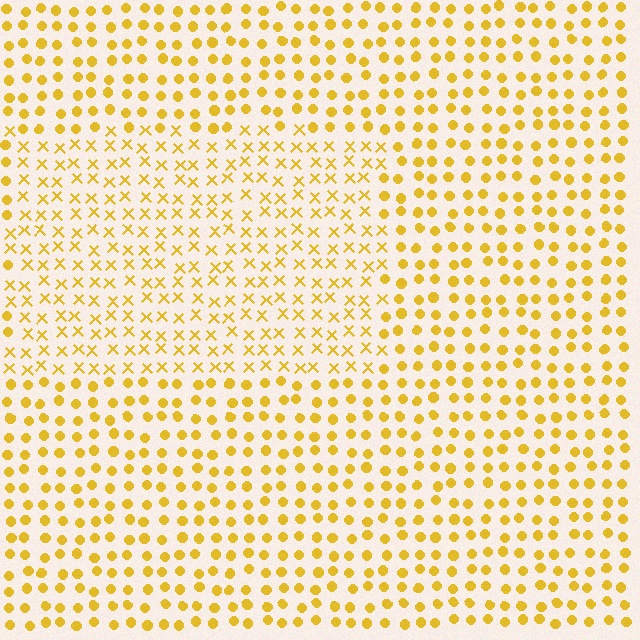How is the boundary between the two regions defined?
The boundary is defined by a change in element shape: X marks inside vs. circles outside. All elements share the same color and spacing.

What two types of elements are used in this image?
The image uses X marks inside the rectangle region and circles outside it.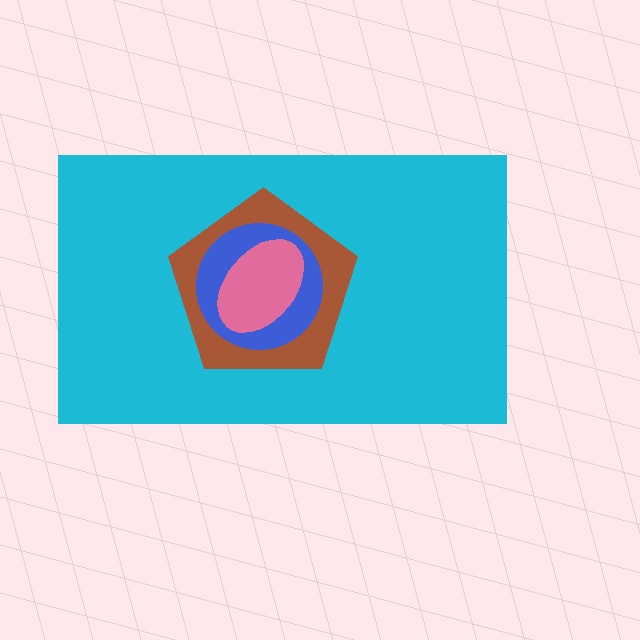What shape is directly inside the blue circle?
The pink ellipse.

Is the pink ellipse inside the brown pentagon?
Yes.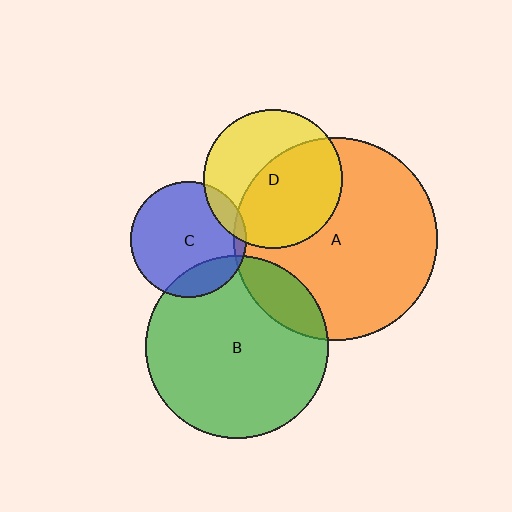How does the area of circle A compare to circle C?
Approximately 3.1 times.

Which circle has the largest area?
Circle A (orange).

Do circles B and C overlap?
Yes.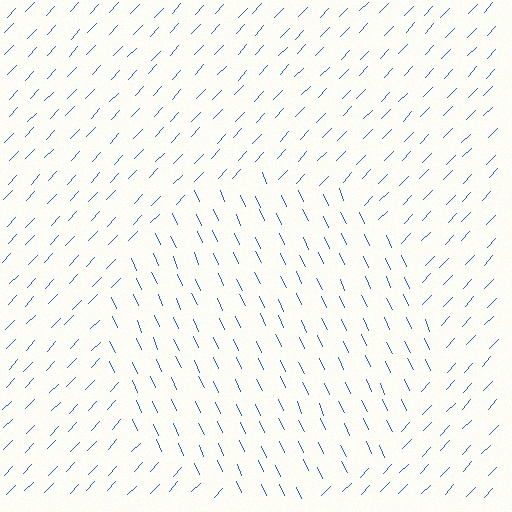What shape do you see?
I see a circle.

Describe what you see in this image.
The image is filled with small blue line segments. A circle region in the image has lines oriented differently from the surrounding lines, creating a visible texture boundary.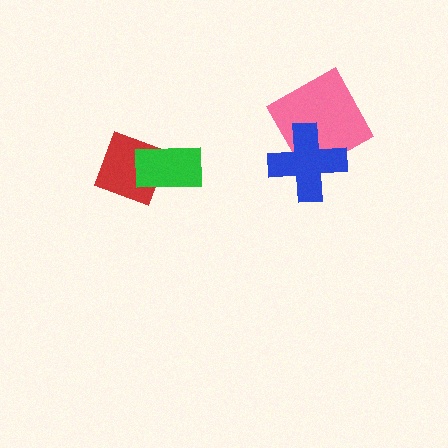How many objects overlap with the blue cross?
1 object overlaps with the blue cross.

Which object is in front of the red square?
The green rectangle is in front of the red square.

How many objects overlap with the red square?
1 object overlaps with the red square.